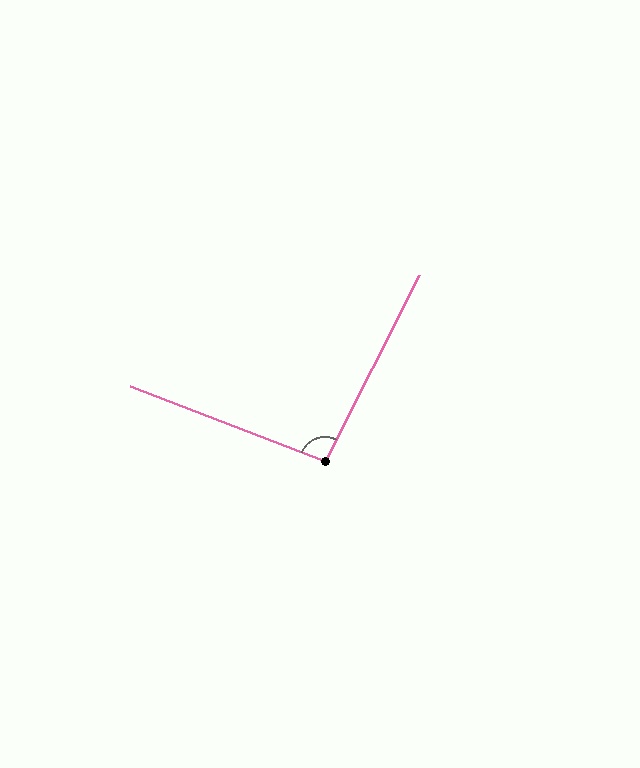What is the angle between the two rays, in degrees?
Approximately 96 degrees.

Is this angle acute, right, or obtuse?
It is obtuse.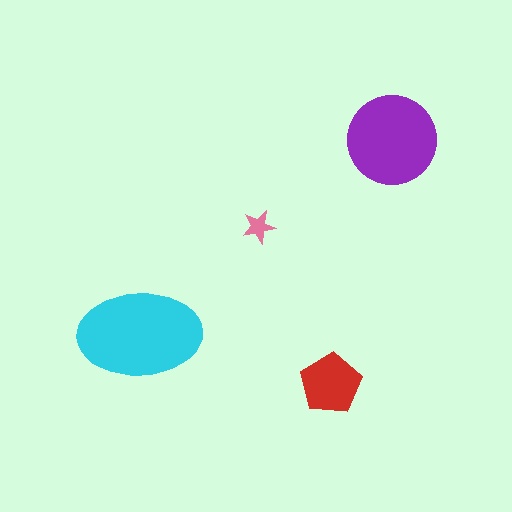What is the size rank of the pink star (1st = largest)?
4th.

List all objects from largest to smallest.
The cyan ellipse, the purple circle, the red pentagon, the pink star.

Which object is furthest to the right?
The purple circle is rightmost.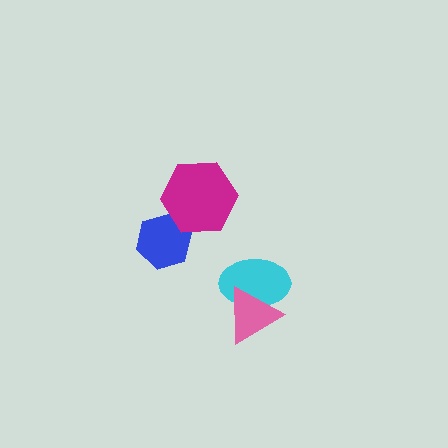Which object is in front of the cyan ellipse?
The pink triangle is in front of the cyan ellipse.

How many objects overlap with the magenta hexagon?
1 object overlaps with the magenta hexagon.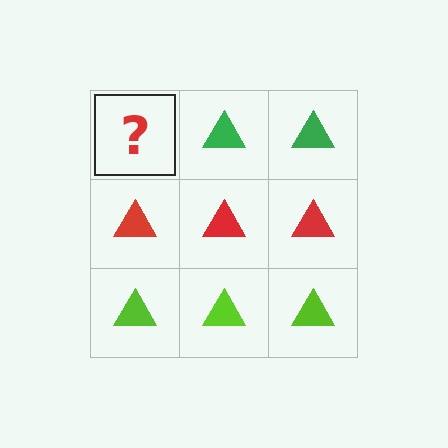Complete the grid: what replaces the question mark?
The question mark should be replaced with a green triangle.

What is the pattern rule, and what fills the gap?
The rule is that each row has a consistent color. The gap should be filled with a green triangle.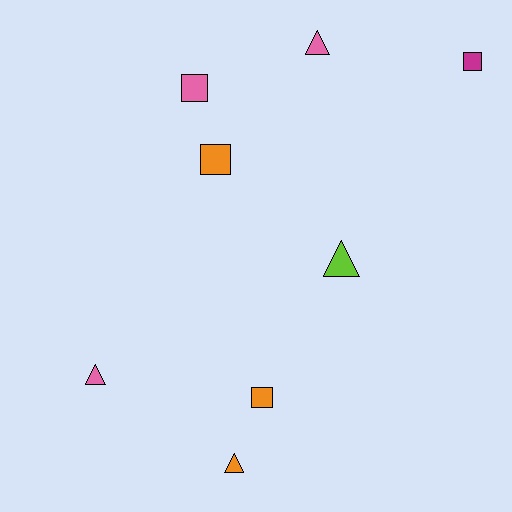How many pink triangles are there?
There are 2 pink triangles.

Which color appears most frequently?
Orange, with 3 objects.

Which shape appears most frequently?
Square, with 4 objects.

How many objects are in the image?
There are 8 objects.